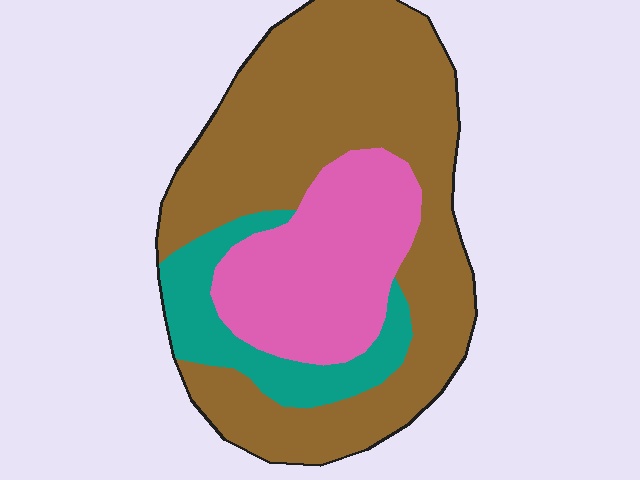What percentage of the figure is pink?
Pink takes up between a quarter and a half of the figure.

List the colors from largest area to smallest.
From largest to smallest: brown, pink, teal.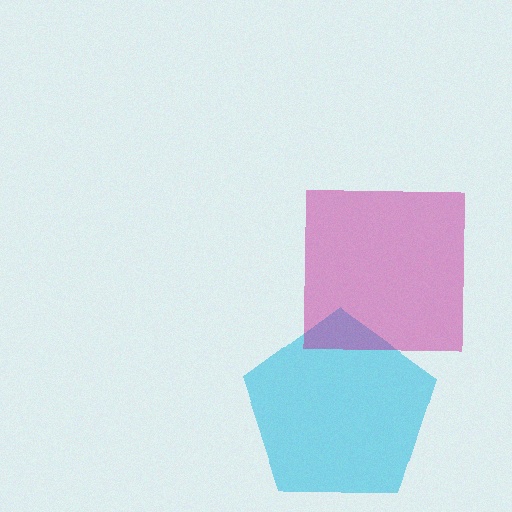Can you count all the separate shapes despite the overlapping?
Yes, there are 2 separate shapes.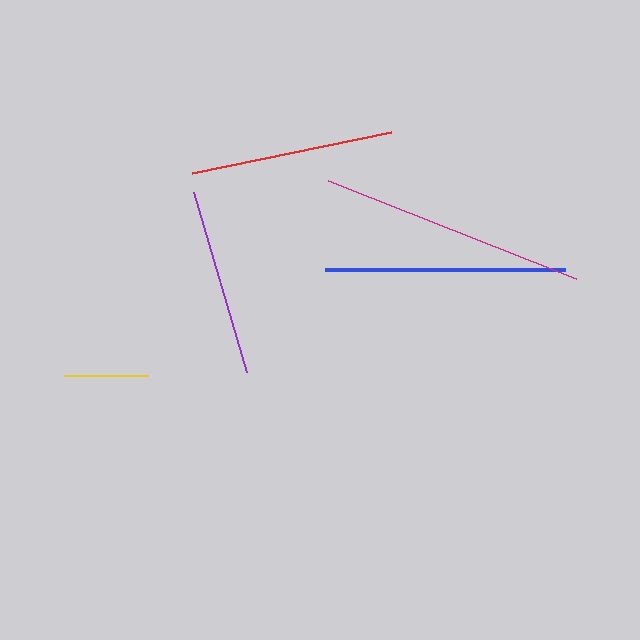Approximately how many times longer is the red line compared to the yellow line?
The red line is approximately 2.4 times the length of the yellow line.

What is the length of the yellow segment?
The yellow segment is approximately 84 pixels long.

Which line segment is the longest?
The magenta line is the longest at approximately 267 pixels.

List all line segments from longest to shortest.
From longest to shortest: magenta, blue, red, purple, yellow.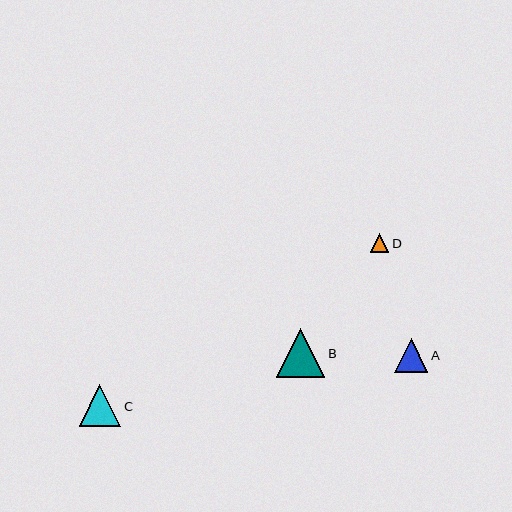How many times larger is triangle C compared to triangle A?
Triangle C is approximately 1.2 times the size of triangle A.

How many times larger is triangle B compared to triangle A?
Triangle B is approximately 1.5 times the size of triangle A.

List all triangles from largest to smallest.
From largest to smallest: B, C, A, D.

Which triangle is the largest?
Triangle B is the largest with a size of approximately 49 pixels.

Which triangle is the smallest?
Triangle D is the smallest with a size of approximately 19 pixels.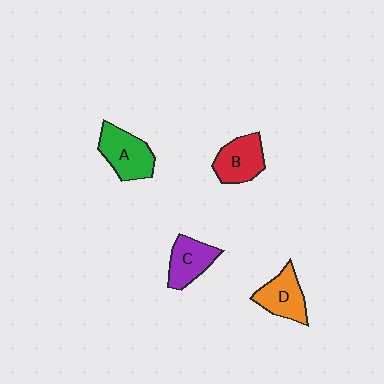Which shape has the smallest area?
Shape C (purple).